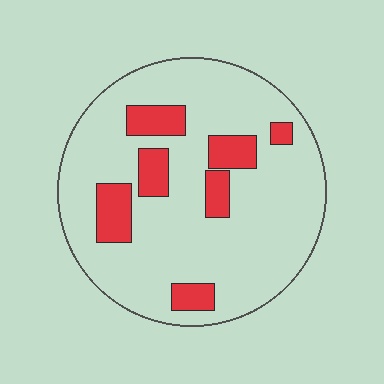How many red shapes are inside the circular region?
7.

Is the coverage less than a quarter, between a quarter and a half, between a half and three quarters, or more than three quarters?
Less than a quarter.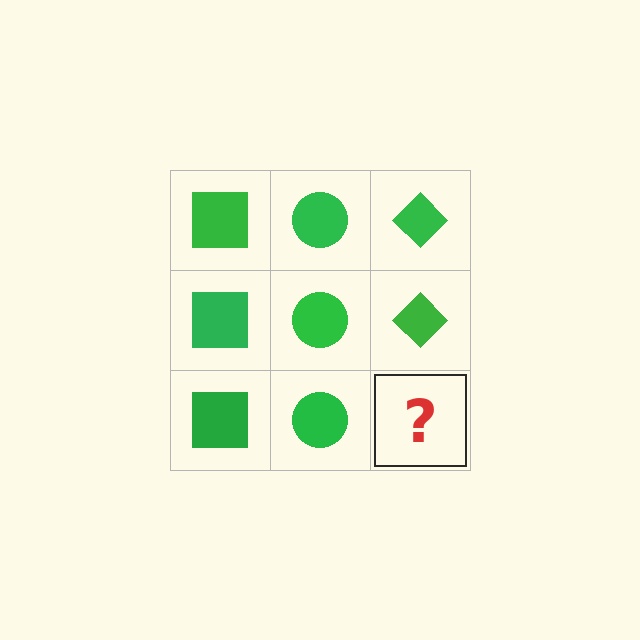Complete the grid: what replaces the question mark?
The question mark should be replaced with a green diamond.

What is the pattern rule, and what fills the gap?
The rule is that each column has a consistent shape. The gap should be filled with a green diamond.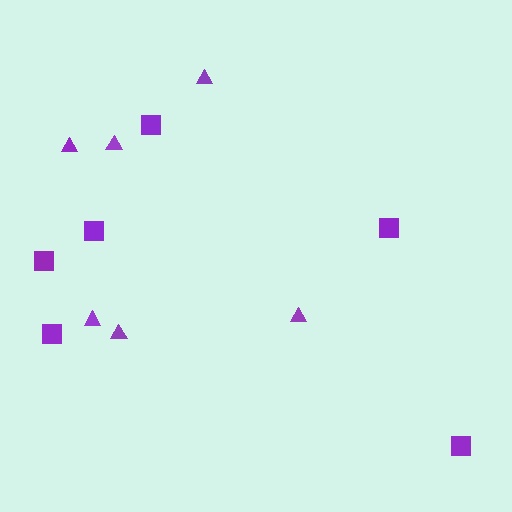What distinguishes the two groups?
There are 2 groups: one group of triangles (6) and one group of squares (6).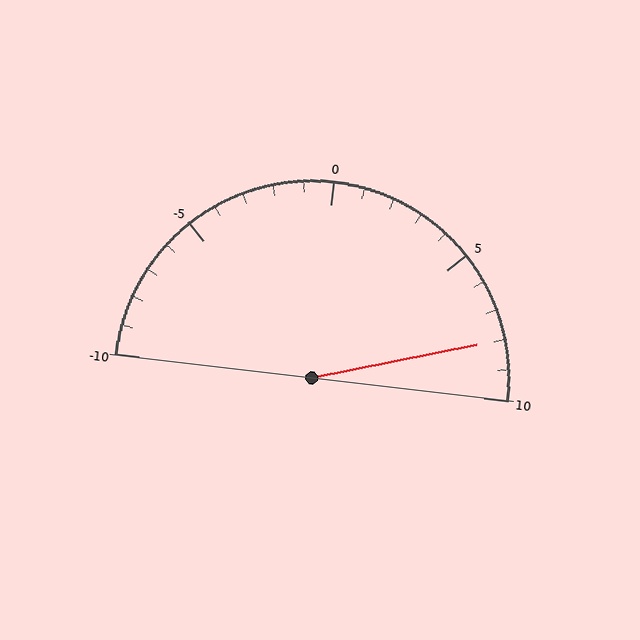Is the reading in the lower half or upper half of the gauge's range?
The reading is in the upper half of the range (-10 to 10).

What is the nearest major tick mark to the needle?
The nearest major tick mark is 10.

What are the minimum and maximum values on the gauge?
The gauge ranges from -10 to 10.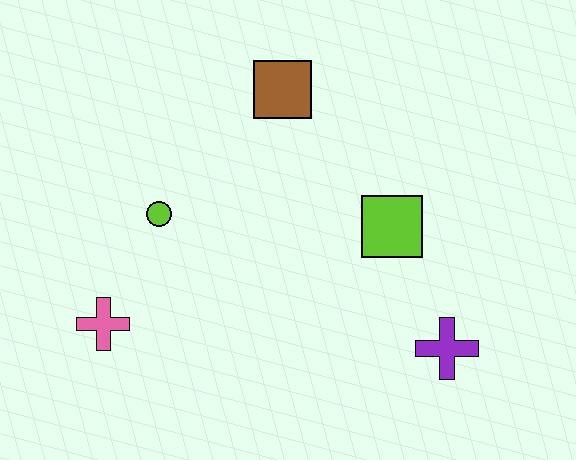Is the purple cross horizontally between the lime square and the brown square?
No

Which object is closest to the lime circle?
The pink cross is closest to the lime circle.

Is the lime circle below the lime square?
No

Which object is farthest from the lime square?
The pink cross is farthest from the lime square.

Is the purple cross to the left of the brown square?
No